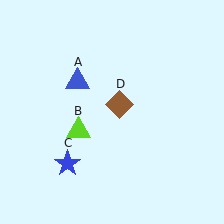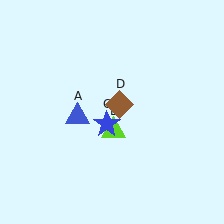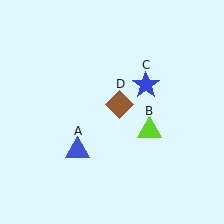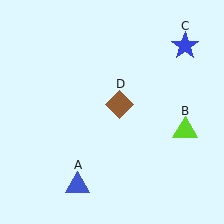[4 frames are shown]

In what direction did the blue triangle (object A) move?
The blue triangle (object A) moved down.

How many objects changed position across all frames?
3 objects changed position: blue triangle (object A), lime triangle (object B), blue star (object C).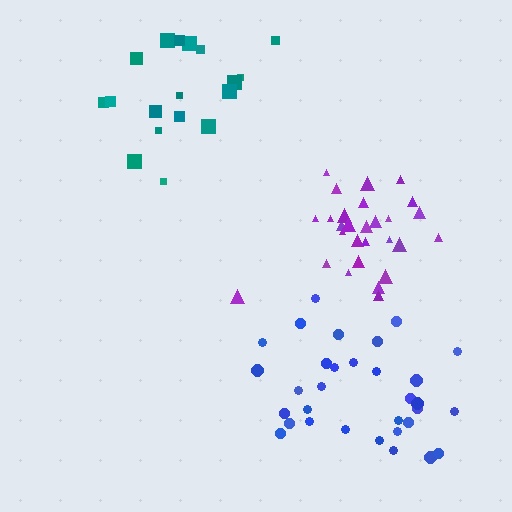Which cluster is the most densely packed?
Purple.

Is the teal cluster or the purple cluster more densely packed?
Purple.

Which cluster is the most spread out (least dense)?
Teal.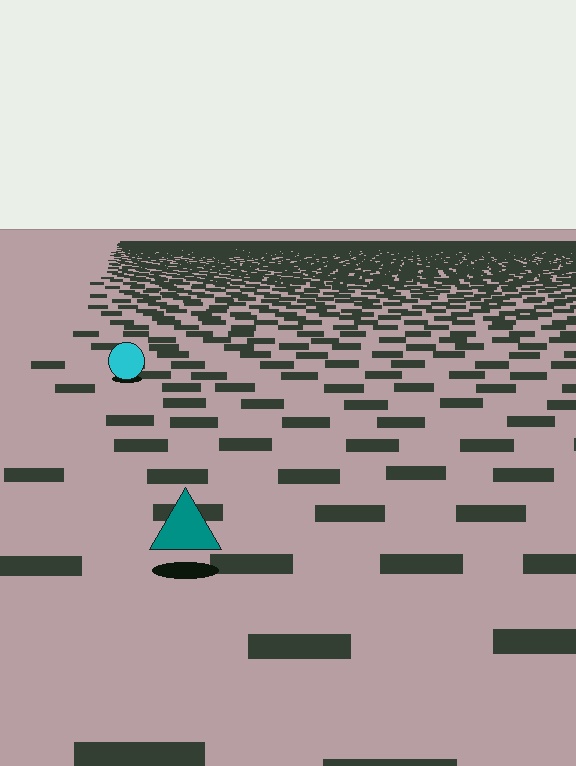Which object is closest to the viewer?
The teal triangle is closest. The texture marks near it are larger and more spread out.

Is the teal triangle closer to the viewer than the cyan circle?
Yes. The teal triangle is closer — you can tell from the texture gradient: the ground texture is coarser near it.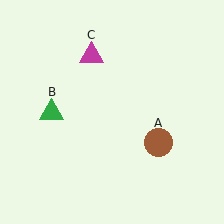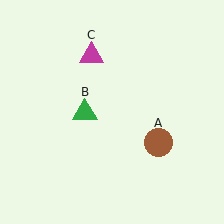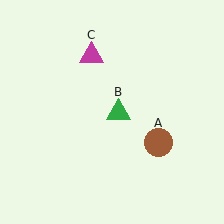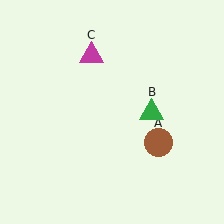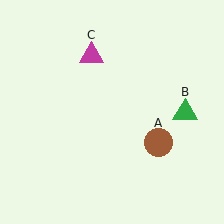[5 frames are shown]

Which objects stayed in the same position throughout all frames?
Brown circle (object A) and magenta triangle (object C) remained stationary.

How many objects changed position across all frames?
1 object changed position: green triangle (object B).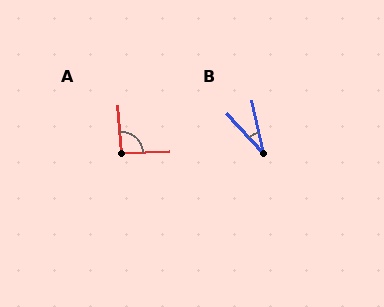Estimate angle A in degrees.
Approximately 92 degrees.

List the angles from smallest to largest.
B (30°), A (92°).